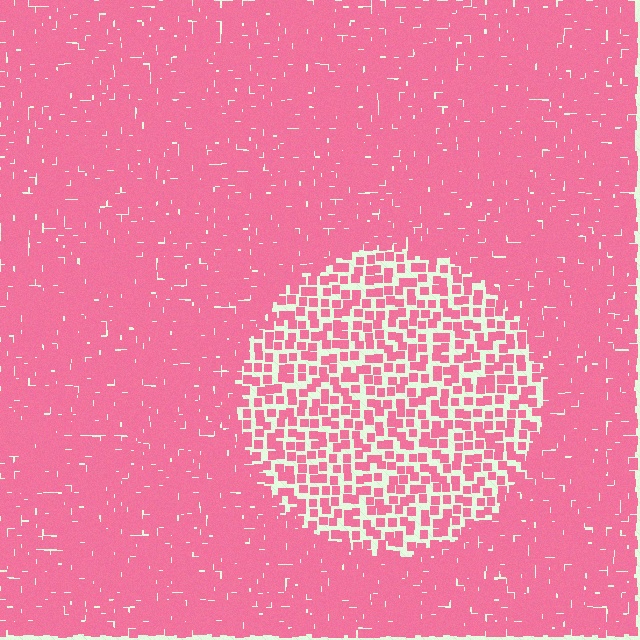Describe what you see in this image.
The image contains small pink elements arranged at two different densities. A circle-shaped region is visible where the elements are less densely packed than the surrounding area.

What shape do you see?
I see a circle.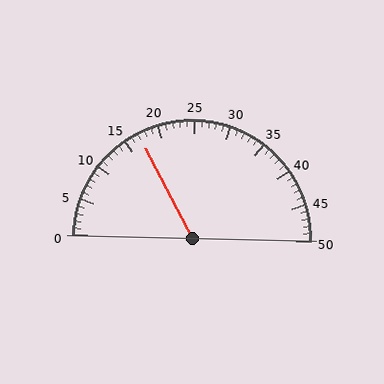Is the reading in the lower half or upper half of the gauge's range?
The reading is in the lower half of the range (0 to 50).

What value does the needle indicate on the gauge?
The needle indicates approximately 17.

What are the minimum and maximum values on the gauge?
The gauge ranges from 0 to 50.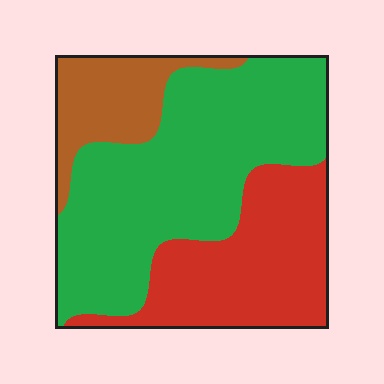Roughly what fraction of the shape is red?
Red covers about 30% of the shape.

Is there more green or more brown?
Green.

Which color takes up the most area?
Green, at roughly 55%.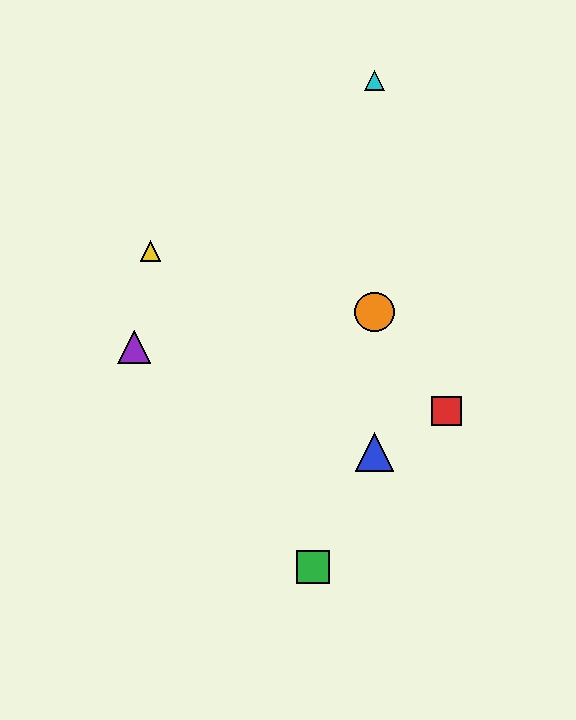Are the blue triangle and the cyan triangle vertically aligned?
Yes, both are at x≈374.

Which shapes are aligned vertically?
The blue triangle, the orange circle, the cyan triangle are aligned vertically.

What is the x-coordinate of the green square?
The green square is at x≈313.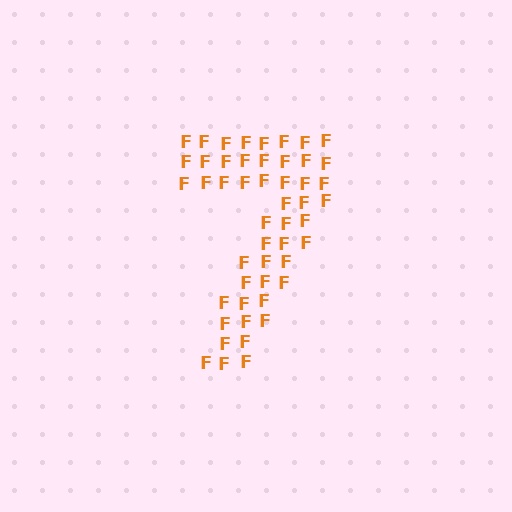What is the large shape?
The large shape is the digit 7.